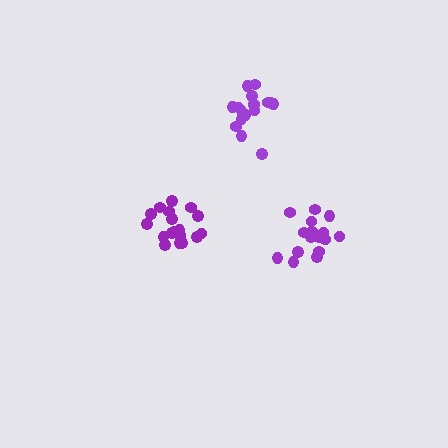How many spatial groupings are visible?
There are 3 spatial groupings.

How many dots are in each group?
Group 1: 18 dots, Group 2: 16 dots, Group 3: 18 dots (52 total).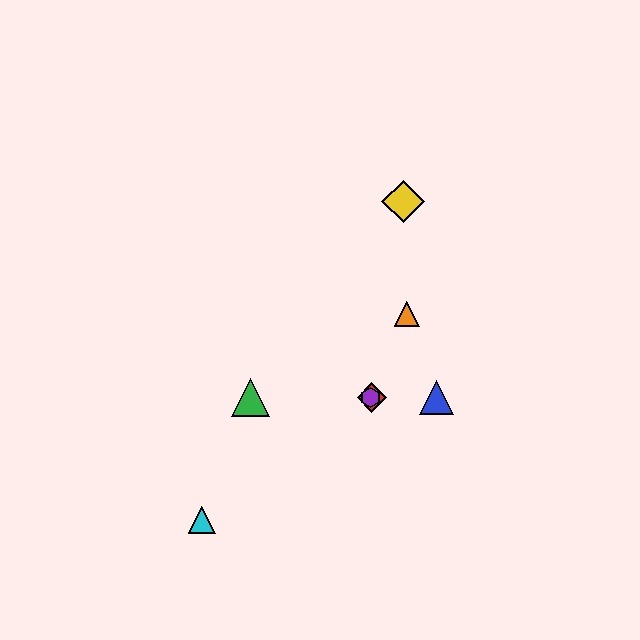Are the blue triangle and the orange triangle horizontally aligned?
No, the blue triangle is at y≈397 and the orange triangle is at y≈314.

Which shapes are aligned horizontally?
The red diamond, the blue triangle, the green triangle, the purple hexagon are aligned horizontally.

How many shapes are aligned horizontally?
4 shapes (the red diamond, the blue triangle, the green triangle, the purple hexagon) are aligned horizontally.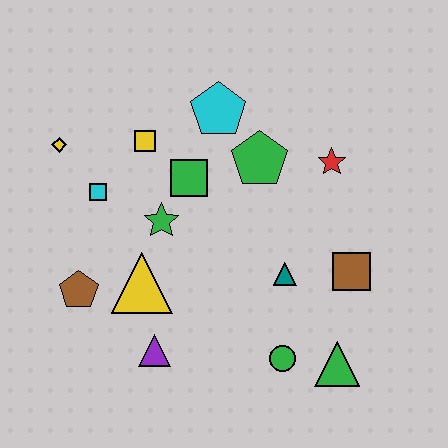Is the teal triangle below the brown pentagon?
No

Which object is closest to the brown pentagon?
The yellow triangle is closest to the brown pentagon.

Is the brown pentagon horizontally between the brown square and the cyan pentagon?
No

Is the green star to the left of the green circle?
Yes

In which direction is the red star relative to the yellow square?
The red star is to the right of the yellow square.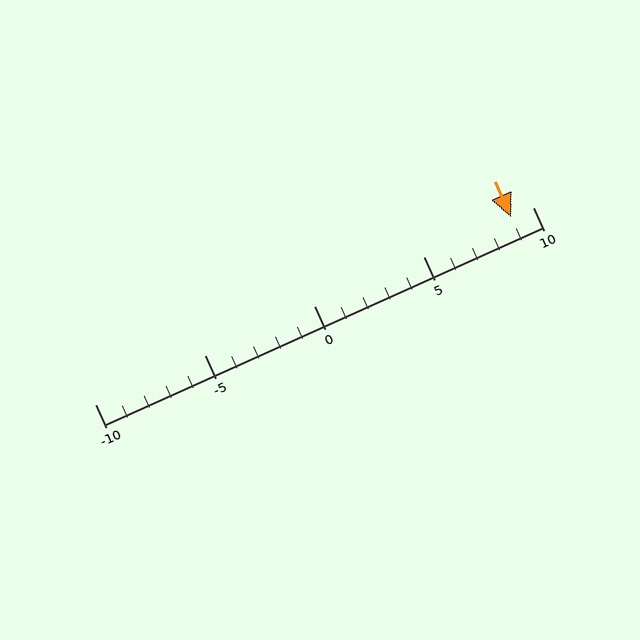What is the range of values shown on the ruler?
The ruler shows values from -10 to 10.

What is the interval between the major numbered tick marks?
The major tick marks are spaced 5 units apart.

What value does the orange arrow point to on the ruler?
The orange arrow points to approximately 9.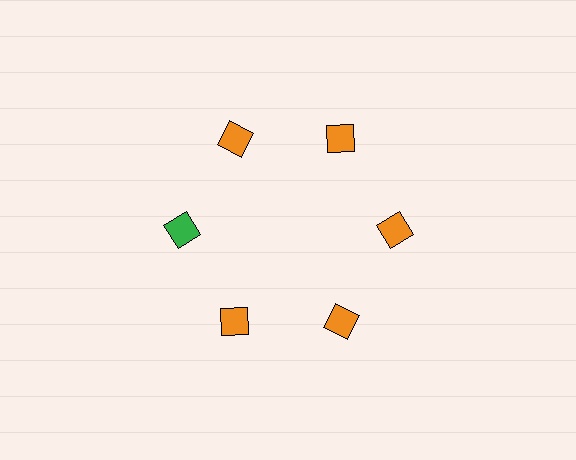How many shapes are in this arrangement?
There are 6 shapes arranged in a ring pattern.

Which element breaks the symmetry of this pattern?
The green diamond at roughly the 9 o'clock position breaks the symmetry. All other shapes are orange diamonds.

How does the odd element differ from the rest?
It has a different color: green instead of orange.